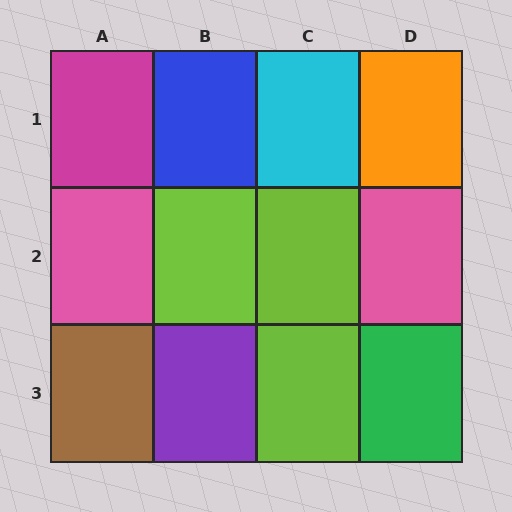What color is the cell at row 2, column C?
Lime.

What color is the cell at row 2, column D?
Pink.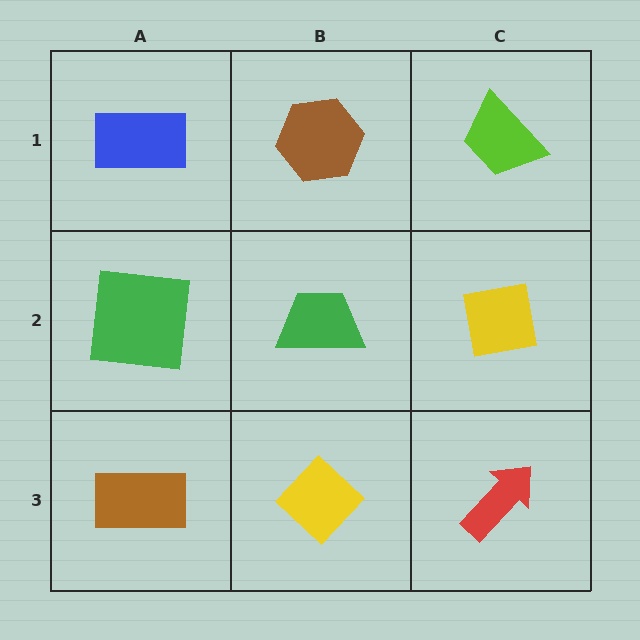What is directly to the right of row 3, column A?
A yellow diamond.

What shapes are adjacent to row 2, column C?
A lime trapezoid (row 1, column C), a red arrow (row 3, column C), a green trapezoid (row 2, column B).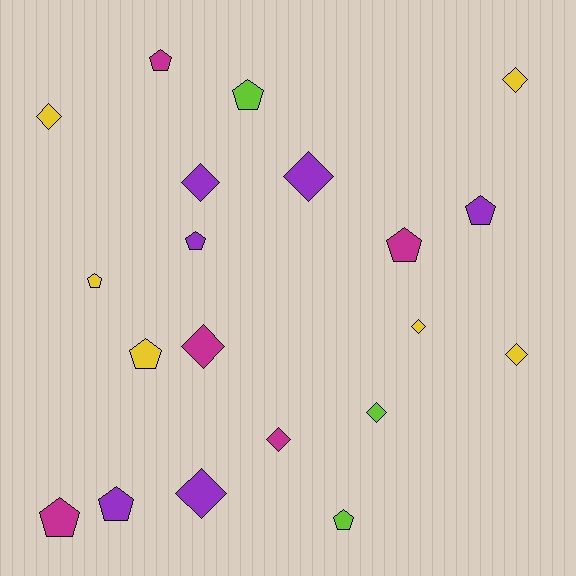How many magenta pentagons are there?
There are 3 magenta pentagons.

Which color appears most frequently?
Purple, with 6 objects.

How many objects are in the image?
There are 20 objects.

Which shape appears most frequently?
Diamond, with 10 objects.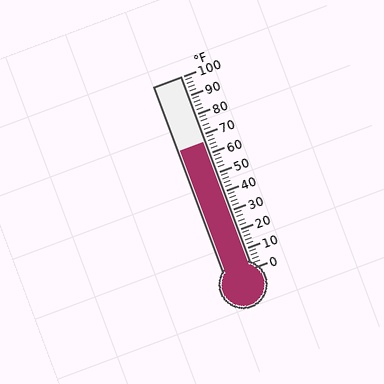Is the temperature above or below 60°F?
The temperature is above 60°F.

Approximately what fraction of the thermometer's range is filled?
The thermometer is filled to approximately 65% of its range.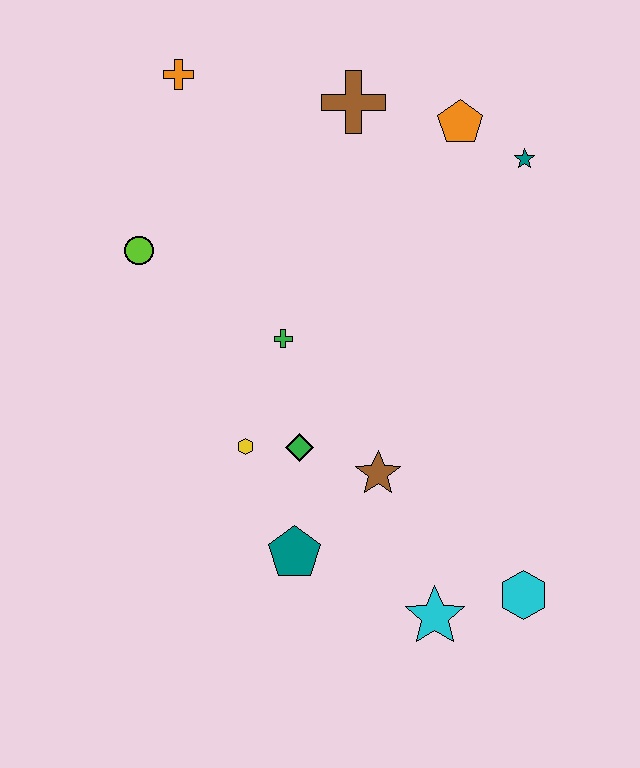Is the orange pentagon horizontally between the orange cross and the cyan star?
No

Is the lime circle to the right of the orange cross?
No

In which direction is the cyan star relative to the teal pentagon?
The cyan star is to the right of the teal pentagon.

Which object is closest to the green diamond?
The yellow hexagon is closest to the green diamond.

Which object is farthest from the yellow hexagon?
The teal star is farthest from the yellow hexagon.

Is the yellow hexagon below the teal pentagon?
No